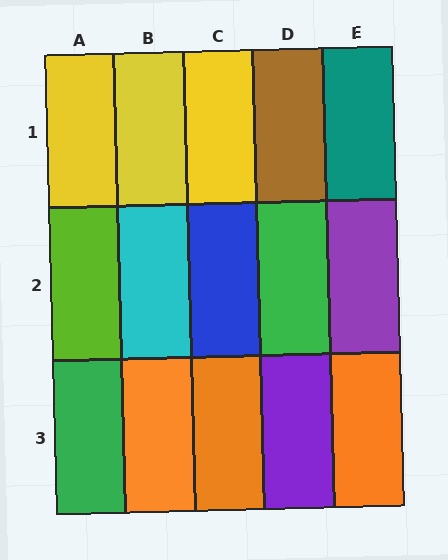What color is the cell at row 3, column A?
Green.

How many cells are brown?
1 cell is brown.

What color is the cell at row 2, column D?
Green.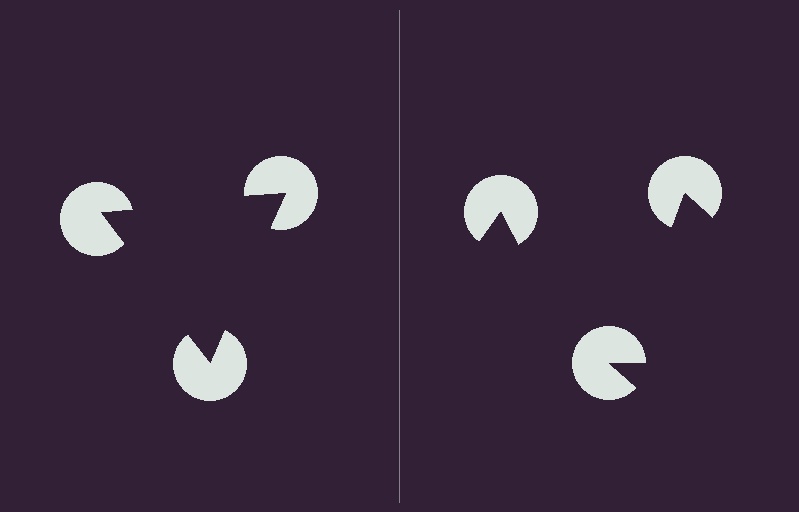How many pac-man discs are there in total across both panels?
6 — 3 on each side.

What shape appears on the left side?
An illusory triangle.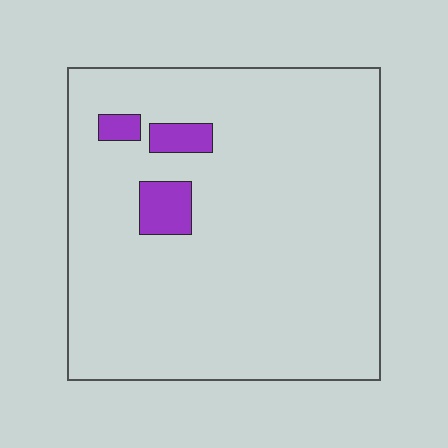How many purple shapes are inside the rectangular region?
3.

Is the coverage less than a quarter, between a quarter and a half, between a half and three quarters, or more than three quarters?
Less than a quarter.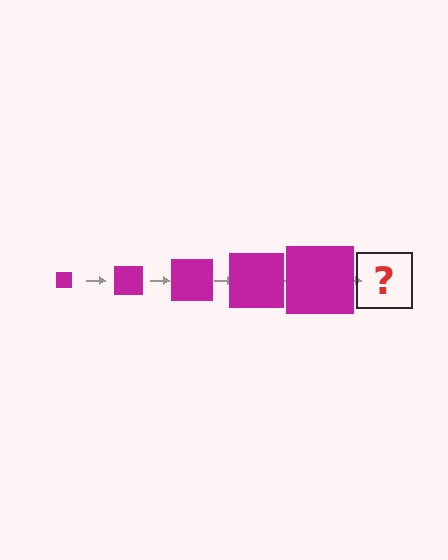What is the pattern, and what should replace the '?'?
The pattern is that the square gets progressively larger each step. The '?' should be a magenta square, larger than the previous one.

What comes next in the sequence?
The next element should be a magenta square, larger than the previous one.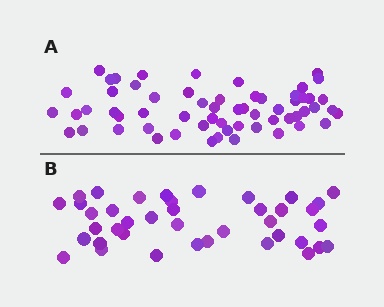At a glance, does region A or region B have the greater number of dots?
Region A (the top region) has more dots.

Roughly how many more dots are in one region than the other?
Region A has approximately 20 more dots than region B.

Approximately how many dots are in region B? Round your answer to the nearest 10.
About 40 dots.